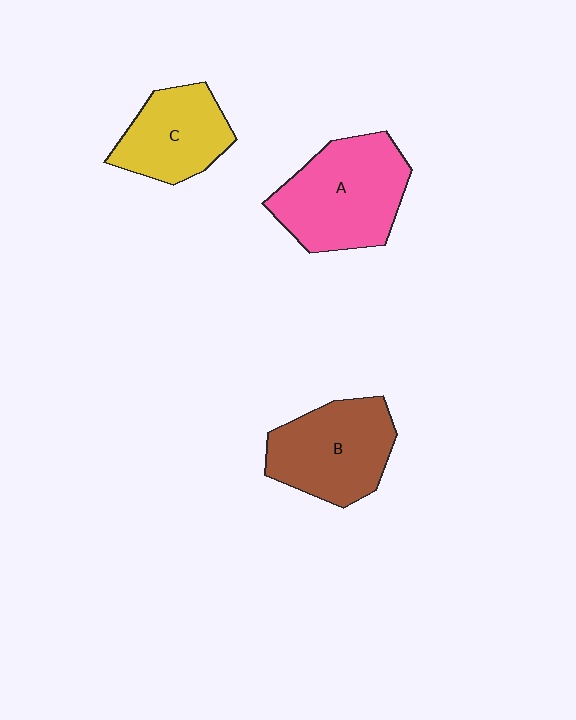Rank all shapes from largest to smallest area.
From largest to smallest: A (pink), B (brown), C (yellow).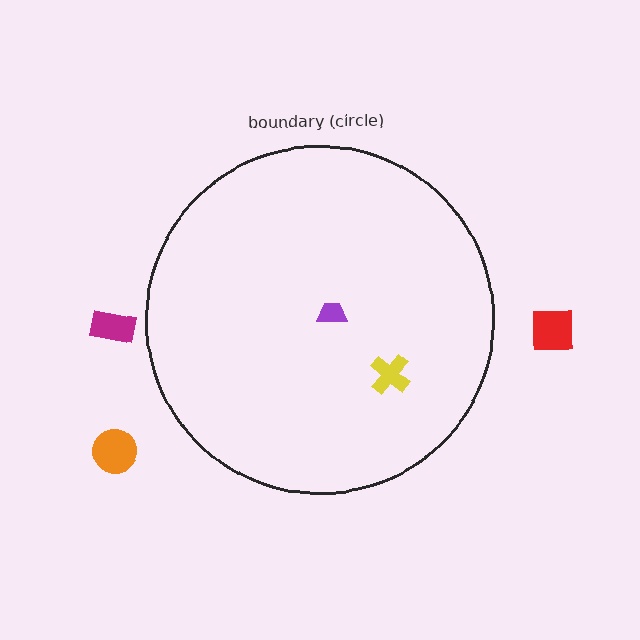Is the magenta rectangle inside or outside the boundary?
Outside.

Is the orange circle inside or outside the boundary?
Outside.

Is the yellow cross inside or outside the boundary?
Inside.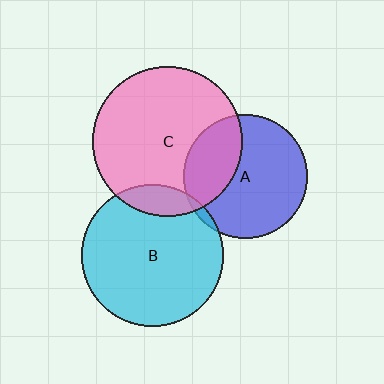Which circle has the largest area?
Circle C (pink).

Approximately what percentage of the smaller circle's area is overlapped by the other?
Approximately 5%.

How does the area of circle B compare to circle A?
Approximately 1.3 times.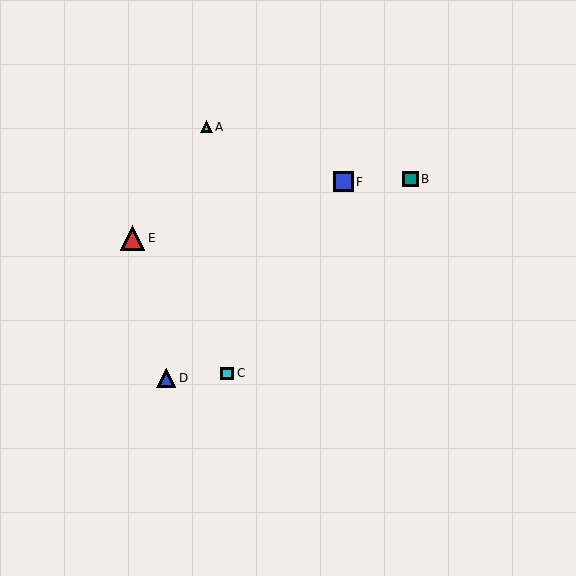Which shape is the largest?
The red triangle (labeled E) is the largest.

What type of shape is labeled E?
Shape E is a red triangle.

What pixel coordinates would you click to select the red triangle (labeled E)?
Click at (133, 238) to select the red triangle E.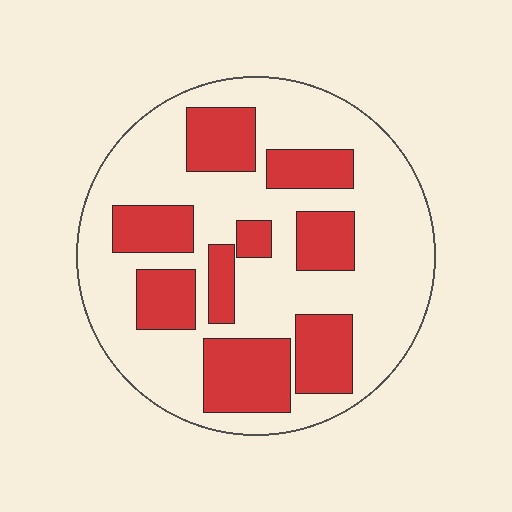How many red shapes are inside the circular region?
9.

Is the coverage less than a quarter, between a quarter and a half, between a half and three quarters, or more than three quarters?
Between a quarter and a half.